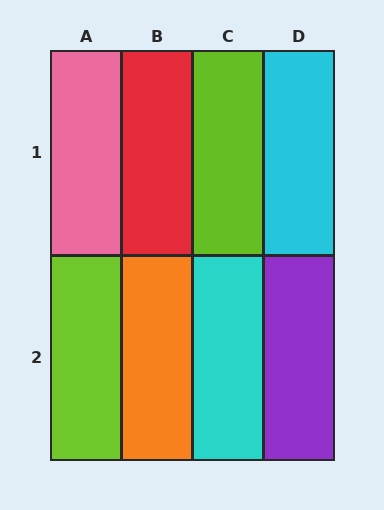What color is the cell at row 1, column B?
Red.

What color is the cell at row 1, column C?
Lime.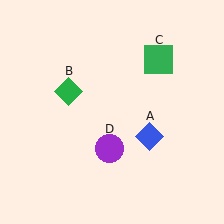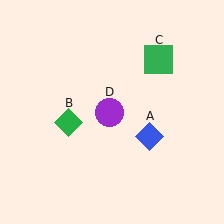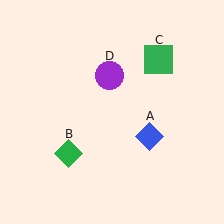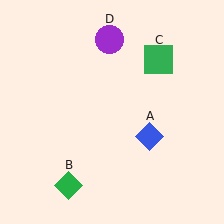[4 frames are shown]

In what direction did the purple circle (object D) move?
The purple circle (object D) moved up.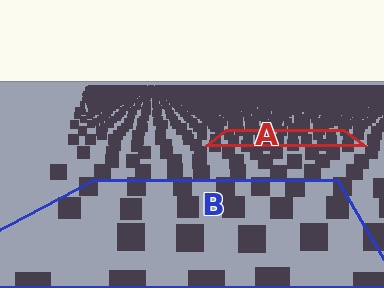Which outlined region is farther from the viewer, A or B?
Region A is farther from the viewer — the texture elements inside it appear smaller and more densely packed.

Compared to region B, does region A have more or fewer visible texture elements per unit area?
Region A has more texture elements per unit area — they are packed more densely because it is farther away.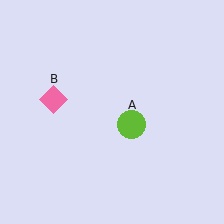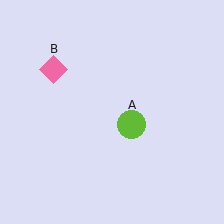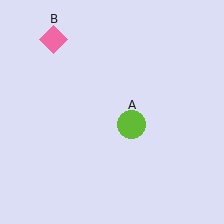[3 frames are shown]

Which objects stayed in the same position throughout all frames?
Lime circle (object A) remained stationary.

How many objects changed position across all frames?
1 object changed position: pink diamond (object B).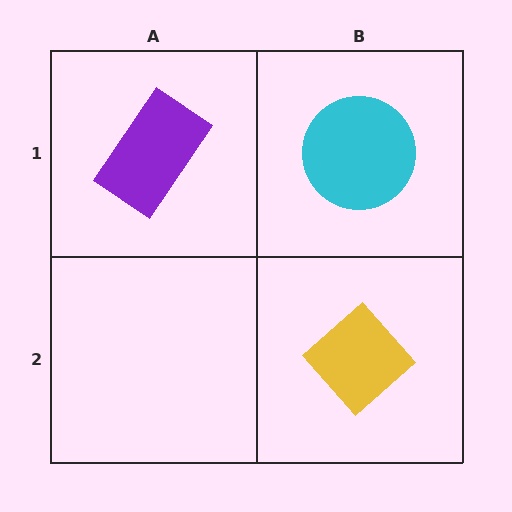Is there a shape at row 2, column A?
No, that cell is empty.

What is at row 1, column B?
A cyan circle.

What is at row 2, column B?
A yellow diamond.